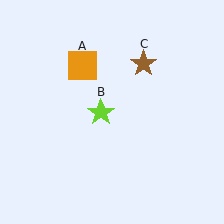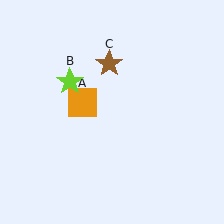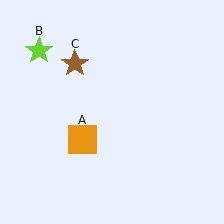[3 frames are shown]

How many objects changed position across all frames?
3 objects changed position: orange square (object A), lime star (object B), brown star (object C).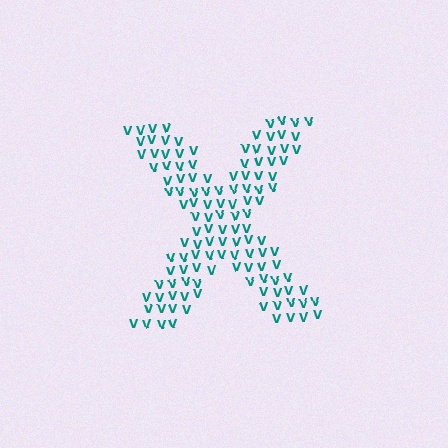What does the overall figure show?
The overall figure shows the letter X.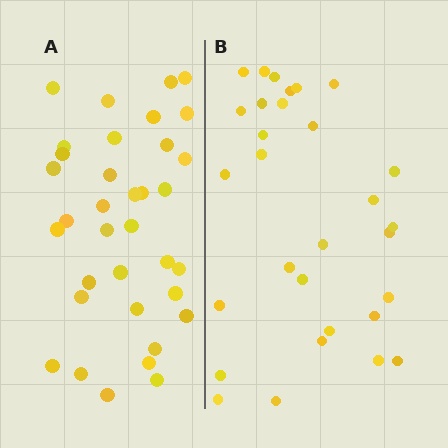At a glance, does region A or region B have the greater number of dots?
Region A (the left region) has more dots.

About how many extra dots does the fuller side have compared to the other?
Region A has about 5 more dots than region B.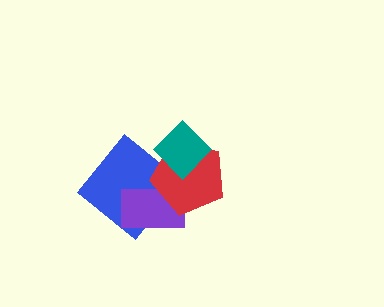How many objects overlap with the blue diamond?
2 objects overlap with the blue diamond.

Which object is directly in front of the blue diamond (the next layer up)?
The purple rectangle is directly in front of the blue diamond.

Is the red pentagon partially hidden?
Yes, it is partially covered by another shape.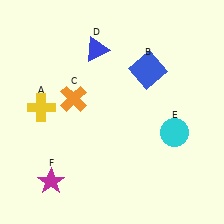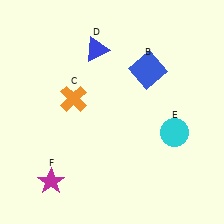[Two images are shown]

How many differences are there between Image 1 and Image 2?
There is 1 difference between the two images.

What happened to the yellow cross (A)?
The yellow cross (A) was removed in Image 2. It was in the top-left area of Image 1.